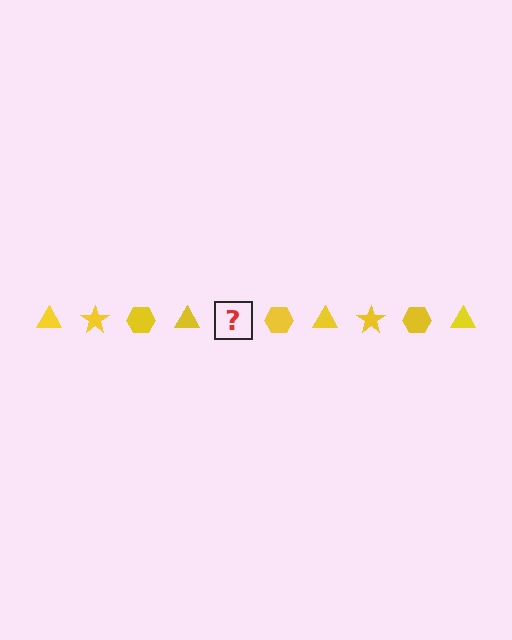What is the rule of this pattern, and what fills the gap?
The rule is that the pattern cycles through triangle, star, hexagon shapes in yellow. The gap should be filled with a yellow star.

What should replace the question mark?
The question mark should be replaced with a yellow star.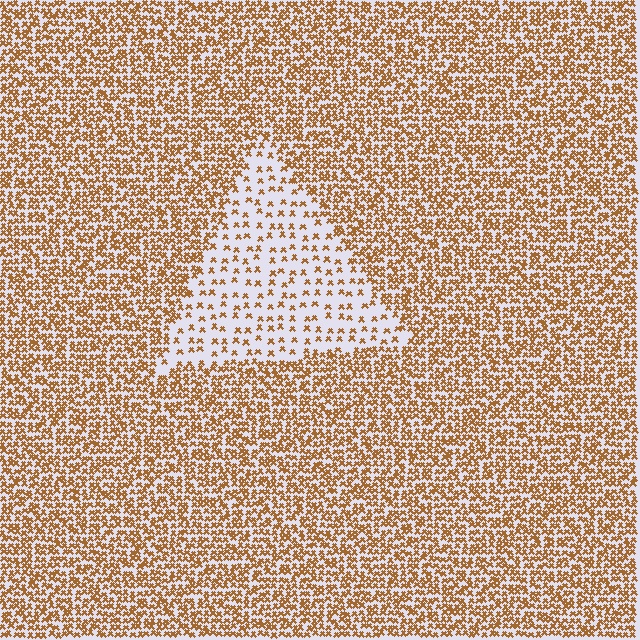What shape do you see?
I see a triangle.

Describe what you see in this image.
The image contains small brown elements arranged at two different densities. A triangle-shaped region is visible where the elements are less densely packed than the surrounding area.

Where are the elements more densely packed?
The elements are more densely packed outside the triangle boundary.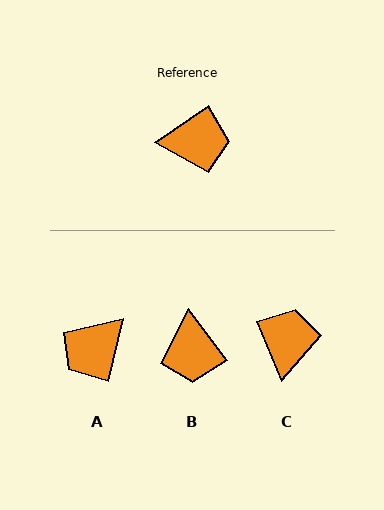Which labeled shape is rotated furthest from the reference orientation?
A, about 137 degrees away.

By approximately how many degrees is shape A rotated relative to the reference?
Approximately 137 degrees clockwise.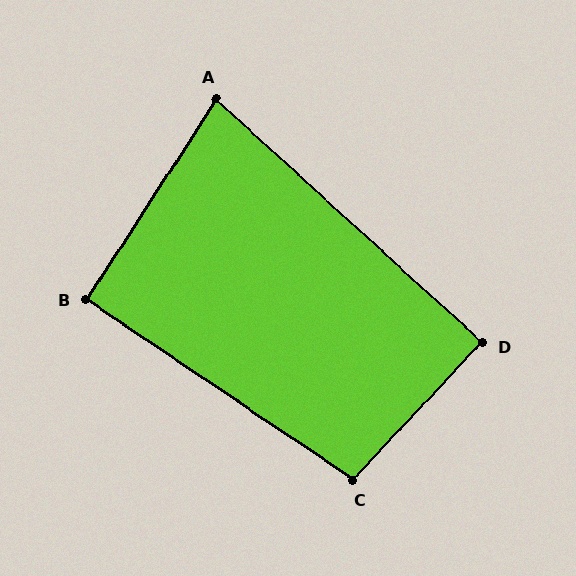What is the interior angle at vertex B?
Approximately 91 degrees (approximately right).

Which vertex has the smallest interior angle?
A, at approximately 81 degrees.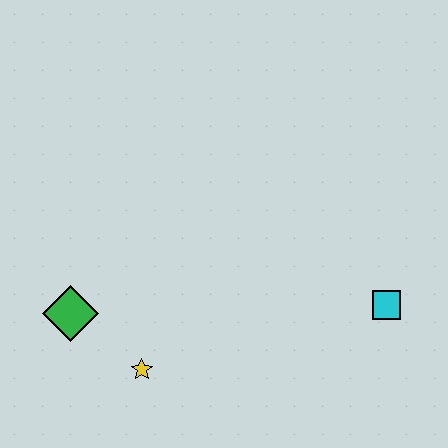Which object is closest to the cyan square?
The yellow star is closest to the cyan square.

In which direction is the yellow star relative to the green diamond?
The yellow star is to the right of the green diamond.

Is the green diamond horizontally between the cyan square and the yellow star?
No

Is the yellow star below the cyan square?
Yes